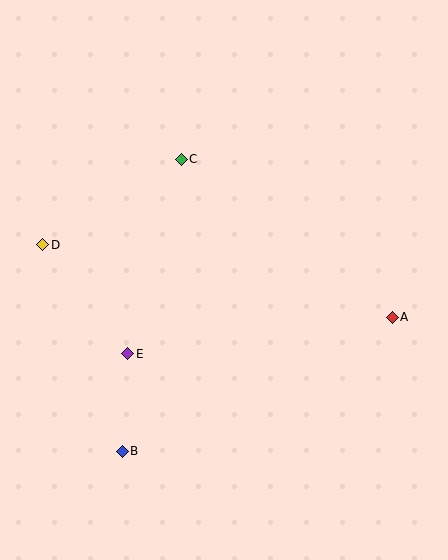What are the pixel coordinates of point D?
Point D is at (43, 245).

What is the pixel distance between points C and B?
The distance between C and B is 298 pixels.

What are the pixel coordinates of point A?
Point A is at (392, 317).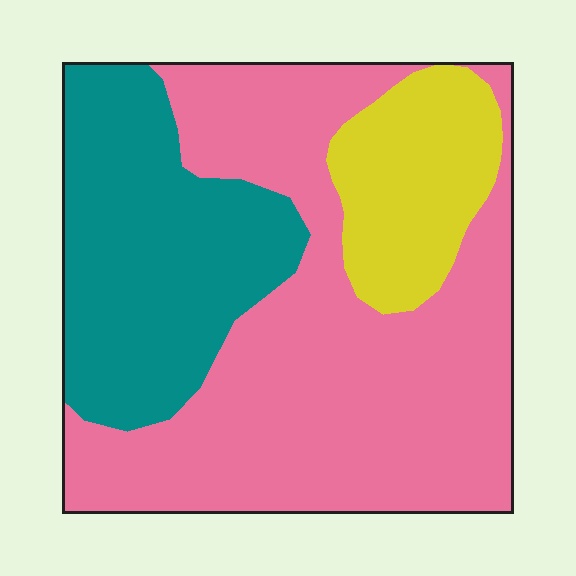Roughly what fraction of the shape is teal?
Teal covers roughly 30% of the shape.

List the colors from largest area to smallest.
From largest to smallest: pink, teal, yellow.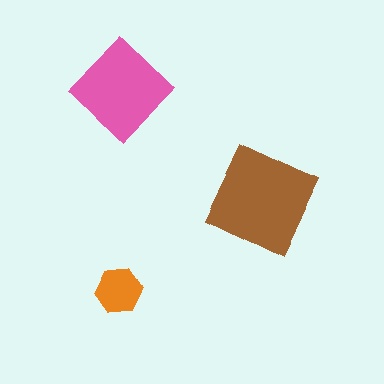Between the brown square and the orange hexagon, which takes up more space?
The brown square.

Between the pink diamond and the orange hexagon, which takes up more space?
The pink diamond.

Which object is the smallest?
The orange hexagon.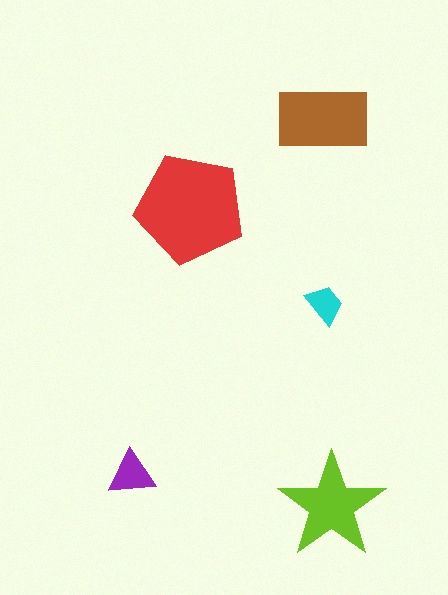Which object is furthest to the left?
The purple triangle is leftmost.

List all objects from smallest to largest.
The cyan trapezoid, the purple triangle, the lime star, the brown rectangle, the red pentagon.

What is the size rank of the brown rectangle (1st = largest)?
2nd.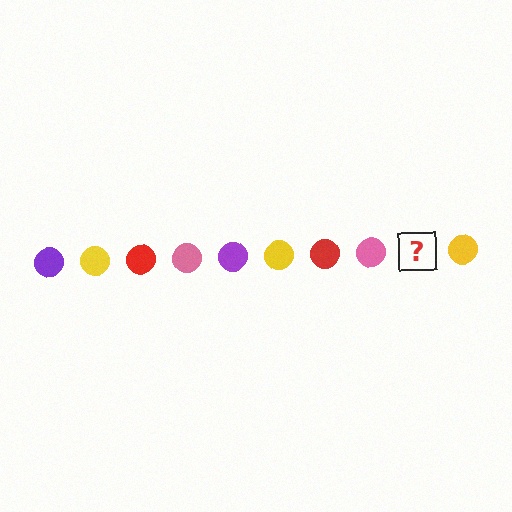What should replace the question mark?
The question mark should be replaced with a purple circle.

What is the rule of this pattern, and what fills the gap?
The rule is that the pattern cycles through purple, yellow, red, pink circles. The gap should be filled with a purple circle.